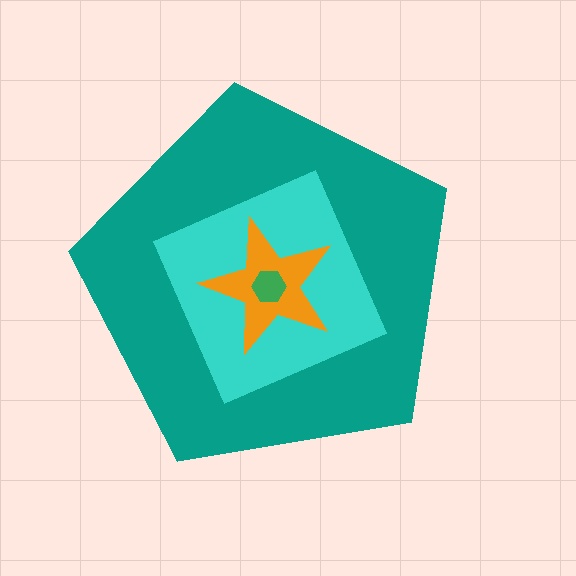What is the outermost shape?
The teal pentagon.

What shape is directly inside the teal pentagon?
The cyan square.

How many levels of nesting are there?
4.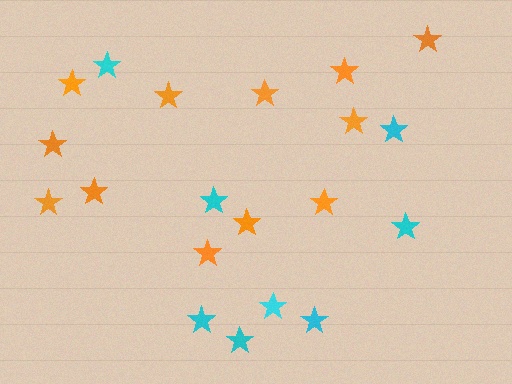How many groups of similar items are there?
There are 2 groups: one group of orange stars (12) and one group of cyan stars (8).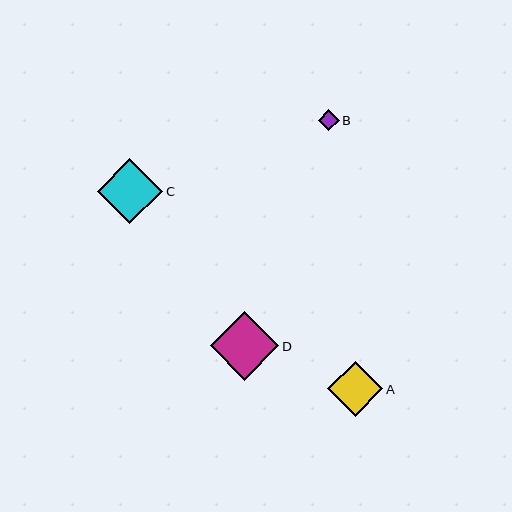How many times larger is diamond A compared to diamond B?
Diamond A is approximately 2.7 times the size of diamond B.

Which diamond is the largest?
Diamond D is the largest with a size of approximately 69 pixels.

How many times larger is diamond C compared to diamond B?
Diamond C is approximately 3.2 times the size of diamond B.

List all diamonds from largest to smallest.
From largest to smallest: D, C, A, B.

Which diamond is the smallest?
Diamond B is the smallest with a size of approximately 21 pixels.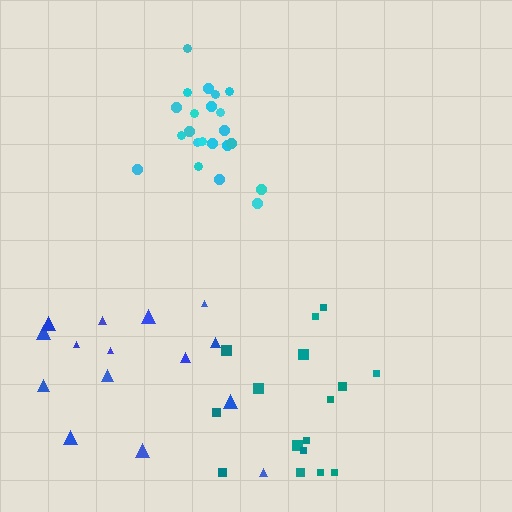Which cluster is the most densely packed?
Cyan.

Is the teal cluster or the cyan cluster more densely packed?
Cyan.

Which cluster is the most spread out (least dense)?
Blue.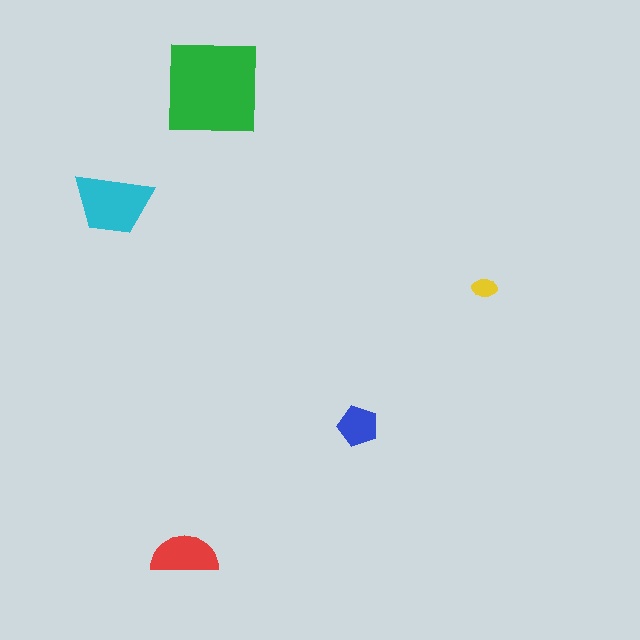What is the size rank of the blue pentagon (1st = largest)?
4th.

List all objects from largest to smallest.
The green square, the cyan trapezoid, the red semicircle, the blue pentagon, the yellow ellipse.